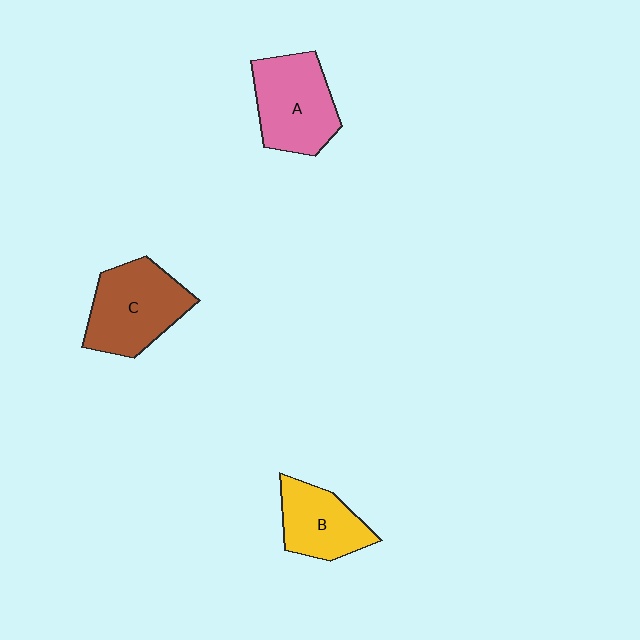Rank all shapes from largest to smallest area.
From largest to smallest: C (brown), A (pink), B (yellow).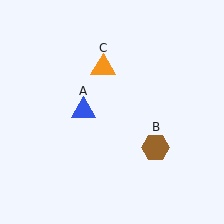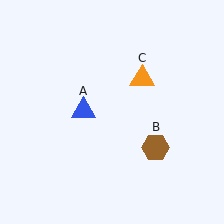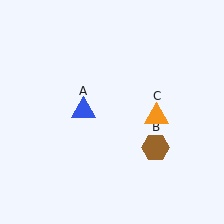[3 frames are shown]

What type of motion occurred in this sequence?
The orange triangle (object C) rotated clockwise around the center of the scene.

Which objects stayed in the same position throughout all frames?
Blue triangle (object A) and brown hexagon (object B) remained stationary.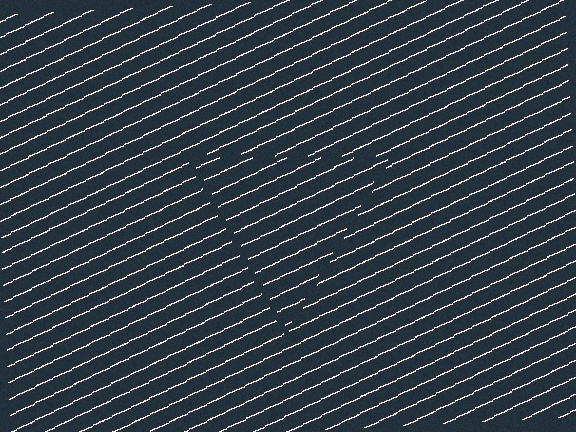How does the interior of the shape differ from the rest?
The interior of the shape contains the same grating, shifted by half a period — the contour is defined by the phase discontinuity where line-ends from the inner and outer gratings abut.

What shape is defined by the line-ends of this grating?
An illusory triangle. The interior of the shape contains the same grating, shifted by half a period — the contour is defined by the phase discontinuity where line-ends from the inner and outer gratings abut.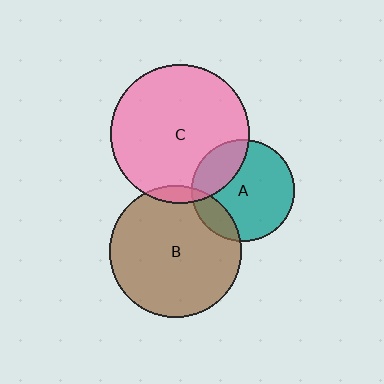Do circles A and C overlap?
Yes.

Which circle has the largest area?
Circle C (pink).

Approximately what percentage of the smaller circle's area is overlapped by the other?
Approximately 25%.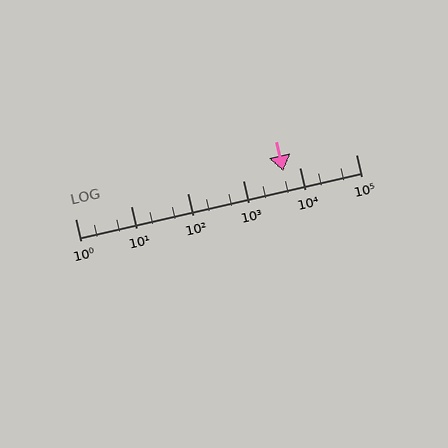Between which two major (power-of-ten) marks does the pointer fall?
The pointer is between 1000 and 10000.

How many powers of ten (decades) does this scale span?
The scale spans 5 decades, from 1 to 100000.